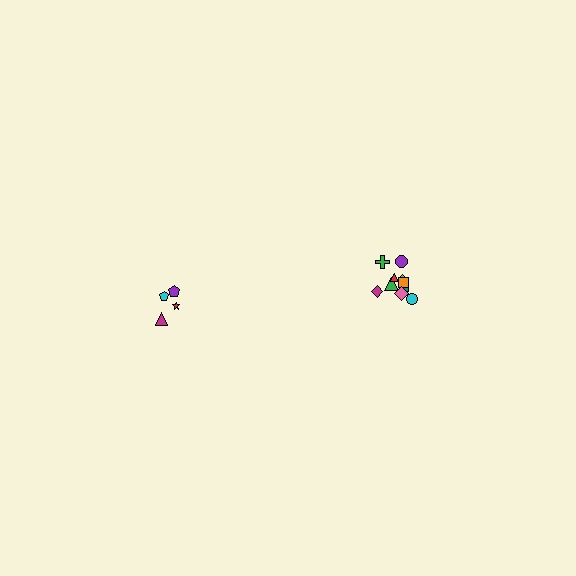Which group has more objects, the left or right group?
The right group.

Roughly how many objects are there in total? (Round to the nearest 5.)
Roughly 15 objects in total.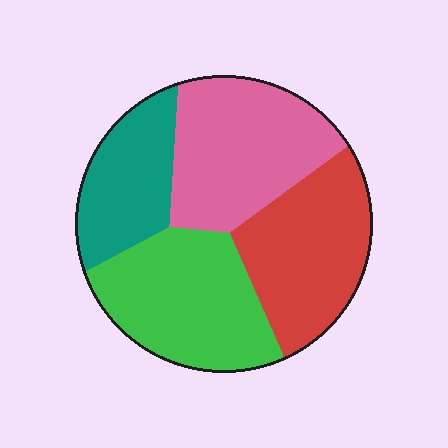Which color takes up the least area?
Teal, at roughly 20%.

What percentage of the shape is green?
Green takes up about one quarter (1/4) of the shape.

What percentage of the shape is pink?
Pink takes up about one quarter (1/4) of the shape.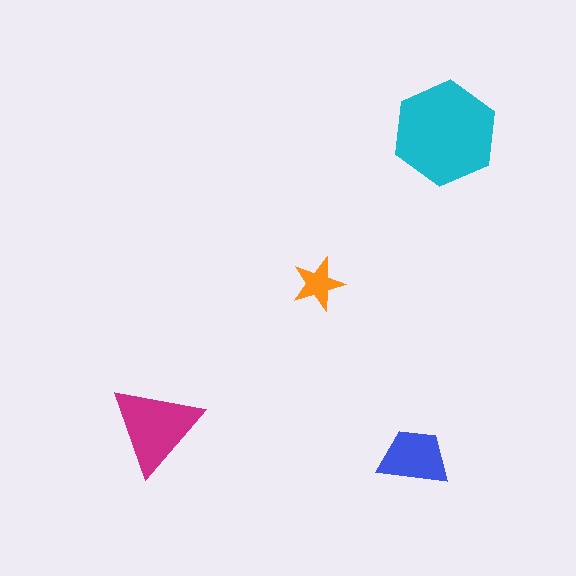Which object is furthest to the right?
The cyan hexagon is rightmost.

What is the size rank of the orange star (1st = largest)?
4th.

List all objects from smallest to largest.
The orange star, the blue trapezoid, the magenta triangle, the cyan hexagon.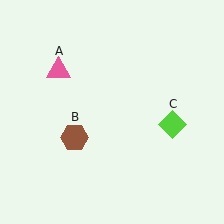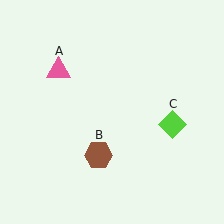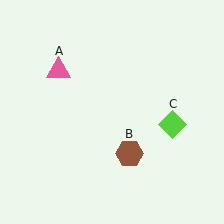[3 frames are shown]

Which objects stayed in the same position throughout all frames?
Pink triangle (object A) and lime diamond (object C) remained stationary.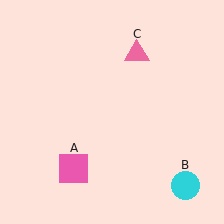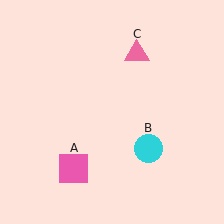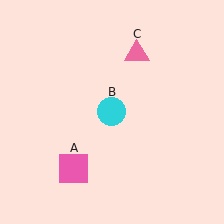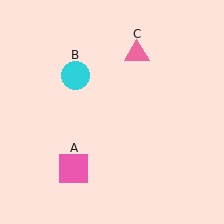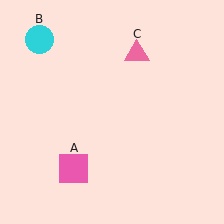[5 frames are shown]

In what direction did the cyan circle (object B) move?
The cyan circle (object B) moved up and to the left.